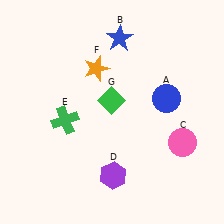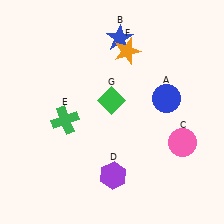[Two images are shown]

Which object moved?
The orange star (F) moved right.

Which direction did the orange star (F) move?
The orange star (F) moved right.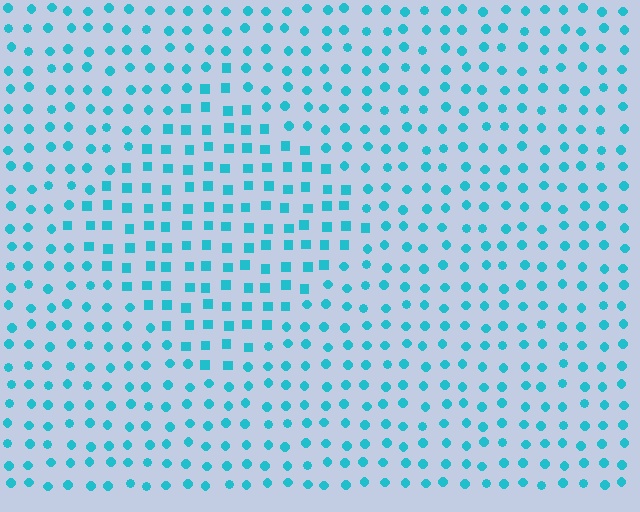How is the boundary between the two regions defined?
The boundary is defined by a change in element shape: squares inside vs. circles outside. All elements share the same color and spacing.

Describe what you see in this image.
The image is filled with small cyan elements arranged in a uniform grid. A diamond-shaped region contains squares, while the surrounding area contains circles. The boundary is defined purely by the change in element shape.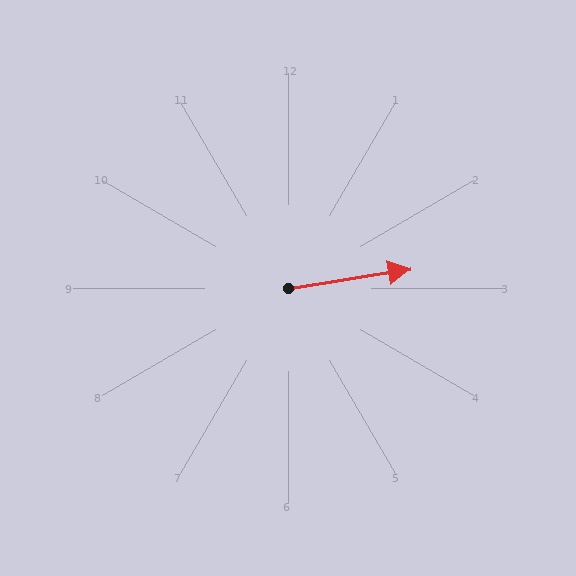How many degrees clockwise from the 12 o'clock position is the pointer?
Approximately 81 degrees.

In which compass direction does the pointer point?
East.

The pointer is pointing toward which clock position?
Roughly 3 o'clock.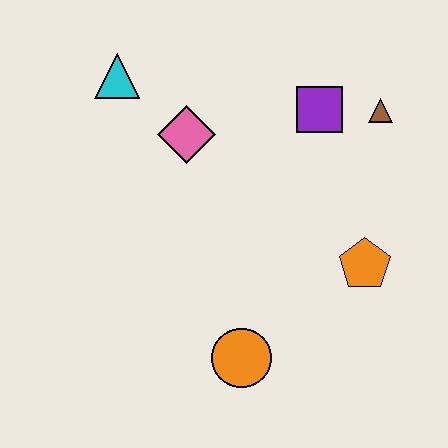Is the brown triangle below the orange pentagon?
No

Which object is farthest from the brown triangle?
The orange circle is farthest from the brown triangle.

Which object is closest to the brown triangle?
The purple square is closest to the brown triangle.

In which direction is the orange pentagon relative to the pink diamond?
The orange pentagon is to the right of the pink diamond.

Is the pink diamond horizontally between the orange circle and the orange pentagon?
No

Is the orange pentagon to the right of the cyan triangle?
Yes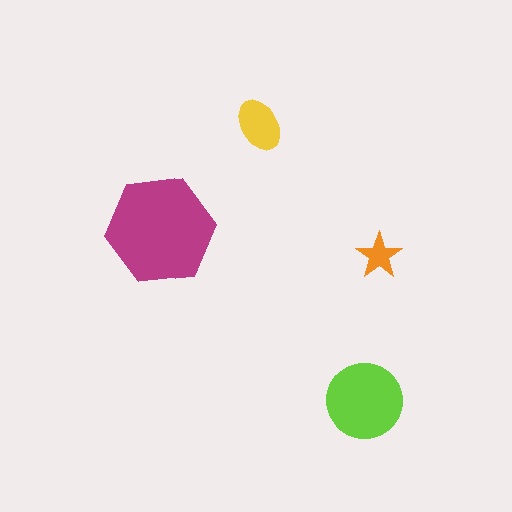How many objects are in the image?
There are 4 objects in the image.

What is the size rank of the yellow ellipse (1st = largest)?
3rd.